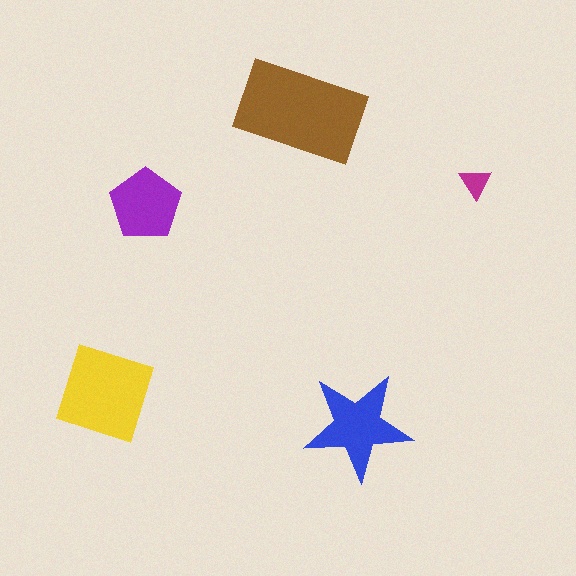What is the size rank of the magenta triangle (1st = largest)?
5th.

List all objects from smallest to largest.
The magenta triangle, the purple pentagon, the blue star, the yellow diamond, the brown rectangle.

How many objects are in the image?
There are 5 objects in the image.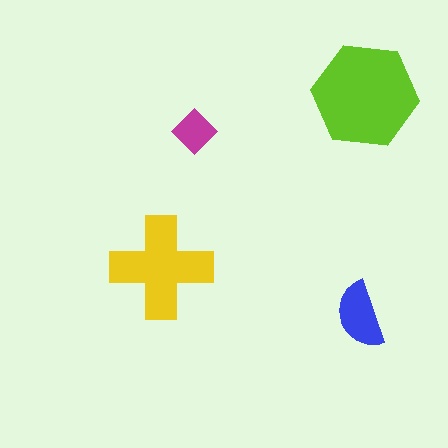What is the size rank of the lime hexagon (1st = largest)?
1st.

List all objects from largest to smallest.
The lime hexagon, the yellow cross, the blue semicircle, the magenta diamond.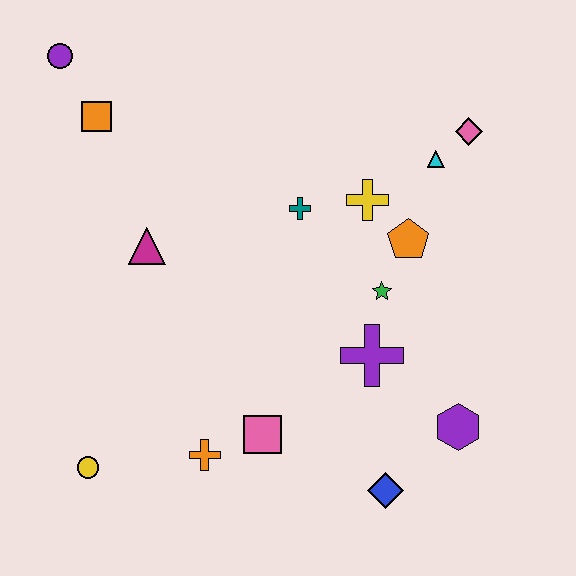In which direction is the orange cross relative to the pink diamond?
The orange cross is below the pink diamond.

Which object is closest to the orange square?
The purple circle is closest to the orange square.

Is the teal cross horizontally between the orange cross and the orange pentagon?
Yes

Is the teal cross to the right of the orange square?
Yes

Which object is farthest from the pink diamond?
The yellow circle is farthest from the pink diamond.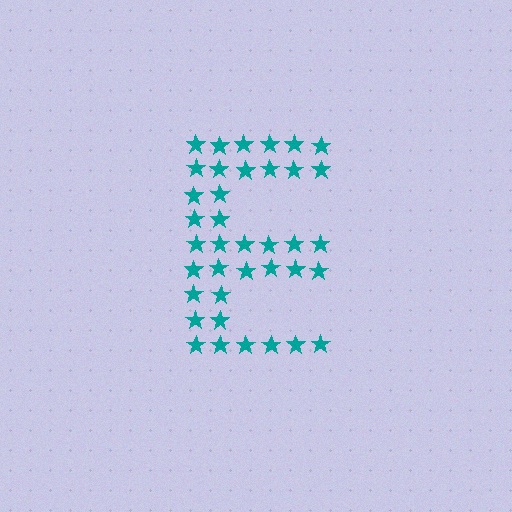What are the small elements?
The small elements are stars.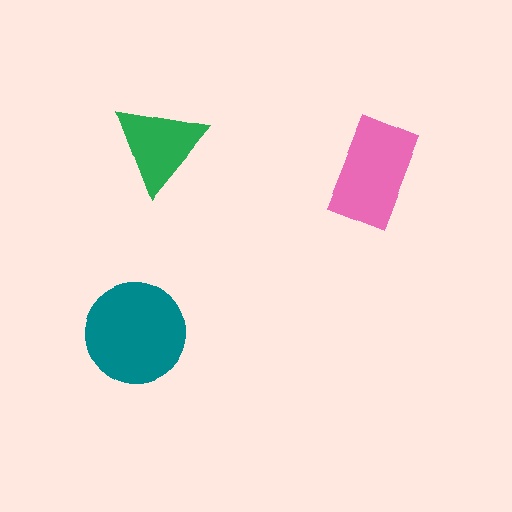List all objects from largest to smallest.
The teal circle, the pink rectangle, the green triangle.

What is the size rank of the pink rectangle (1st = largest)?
2nd.